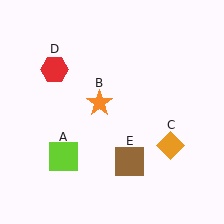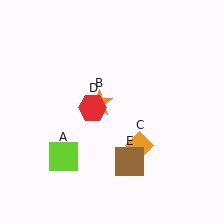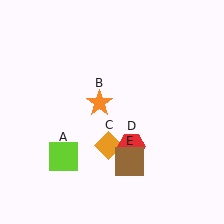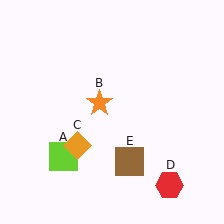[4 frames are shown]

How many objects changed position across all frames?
2 objects changed position: orange diamond (object C), red hexagon (object D).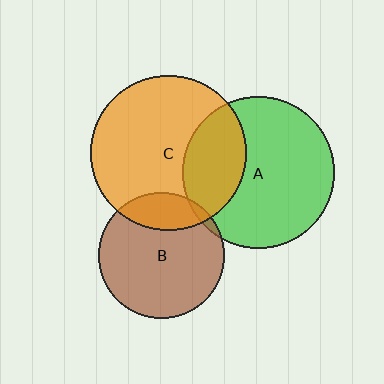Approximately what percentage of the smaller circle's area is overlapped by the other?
Approximately 20%.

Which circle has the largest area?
Circle C (orange).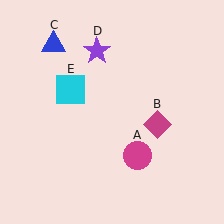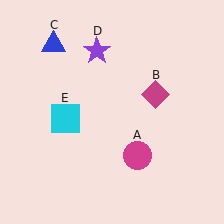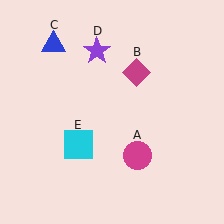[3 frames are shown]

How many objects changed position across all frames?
2 objects changed position: magenta diamond (object B), cyan square (object E).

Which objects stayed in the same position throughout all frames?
Magenta circle (object A) and blue triangle (object C) and purple star (object D) remained stationary.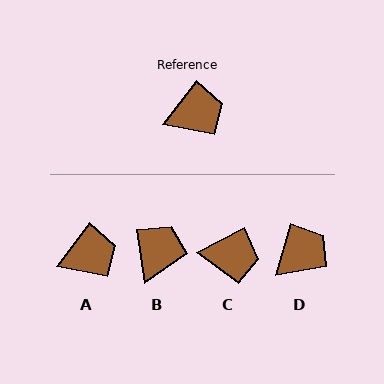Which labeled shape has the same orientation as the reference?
A.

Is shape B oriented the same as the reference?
No, it is off by about 46 degrees.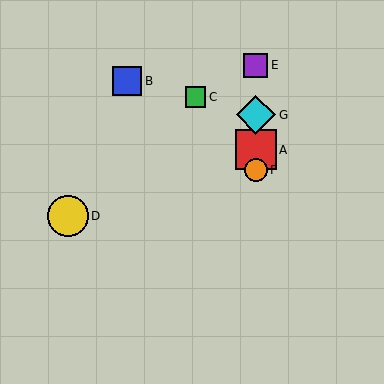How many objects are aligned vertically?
4 objects (A, E, F, G) are aligned vertically.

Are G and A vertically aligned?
Yes, both are at x≈256.